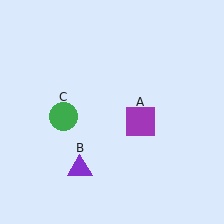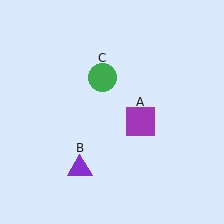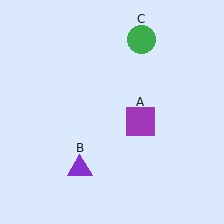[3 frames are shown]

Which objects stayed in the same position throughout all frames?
Purple square (object A) and purple triangle (object B) remained stationary.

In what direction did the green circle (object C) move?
The green circle (object C) moved up and to the right.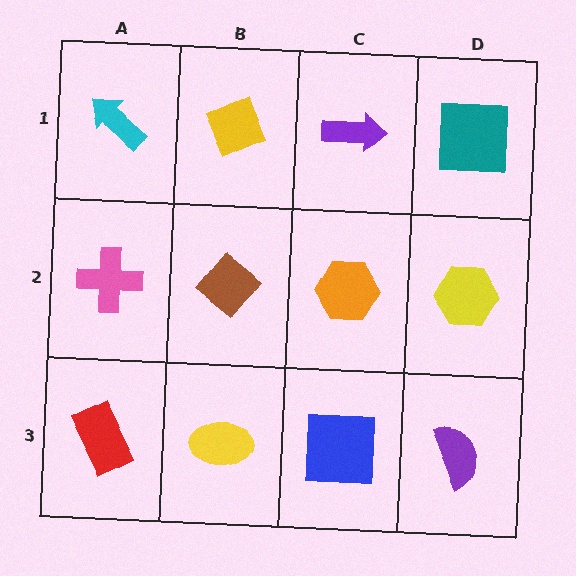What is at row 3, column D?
A purple semicircle.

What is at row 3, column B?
A yellow ellipse.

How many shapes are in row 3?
4 shapes.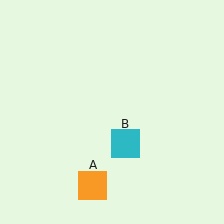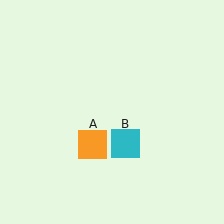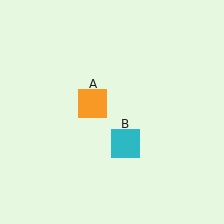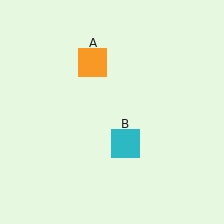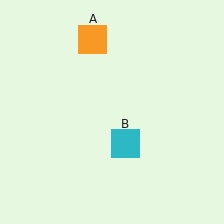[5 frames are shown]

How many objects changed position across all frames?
1 object changed position: orange square (object A).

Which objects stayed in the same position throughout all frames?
Cyan square (object B) remained stationary.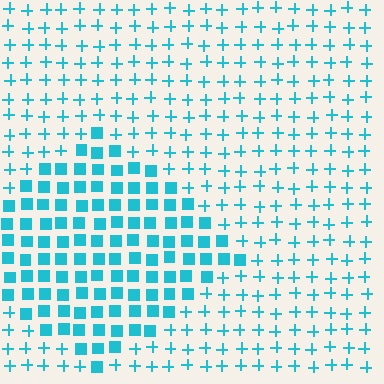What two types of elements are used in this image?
The image uses squares inside the diamond region and plus signs outside it.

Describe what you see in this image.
The image is filled with small cyan elements arranged in a uniform grid. A diamond-shaped region contains squares, while the surrounding area contains plus signs. The boundary is defined purely by the change in element shape.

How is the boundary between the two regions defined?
The boundary is defined by a change in element shape: squares inside vs. plus signs outside. All elements share the same color and spacing.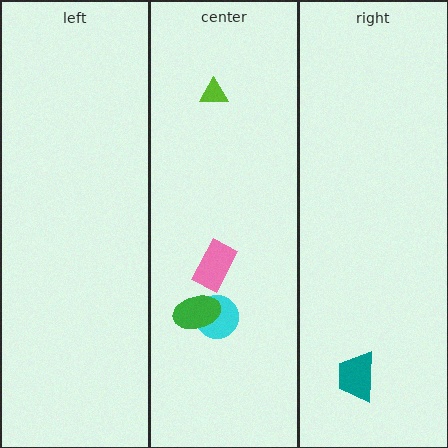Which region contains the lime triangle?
The center region.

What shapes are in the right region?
The teal trapezoid.